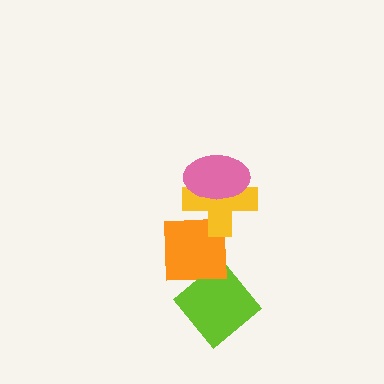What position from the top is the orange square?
The orange square is 3rd from the top.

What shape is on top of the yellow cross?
The pink ellipse is on top of the yellow cross.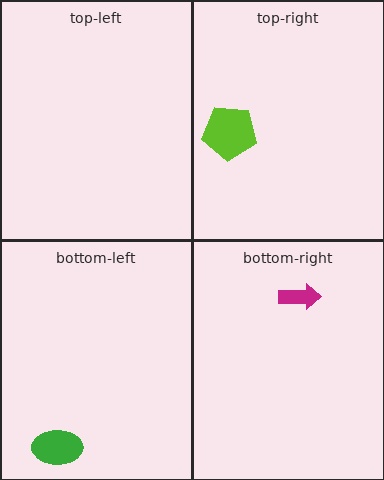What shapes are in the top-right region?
The lime pentagon.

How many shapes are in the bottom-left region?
1.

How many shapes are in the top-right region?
1.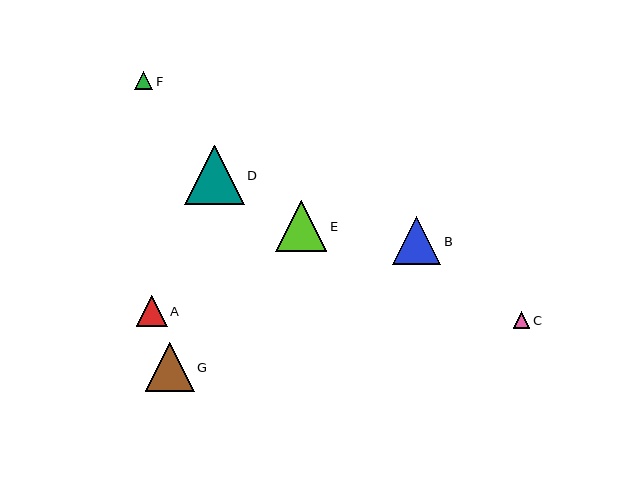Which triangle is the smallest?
Triangle C is the smallest with a size of approximately 17 pixels.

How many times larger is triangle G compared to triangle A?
Triangle G is approximately 1.6 times the size of triangle A.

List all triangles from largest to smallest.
From largest to smallest: D, E, G, B, A, F, C.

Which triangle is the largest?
Triangle D is the largest with a size of approximately 59 pixels.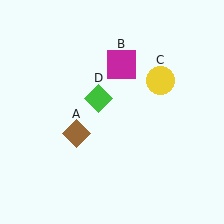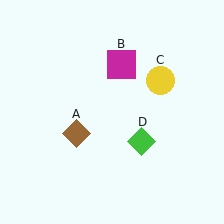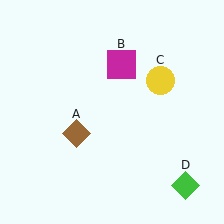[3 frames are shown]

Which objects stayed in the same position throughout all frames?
Brown diamond (object A) and magenta square (object B) and yellow circle (object C) remained stationary.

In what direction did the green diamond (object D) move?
The green diamond (object D) moved down and to the right.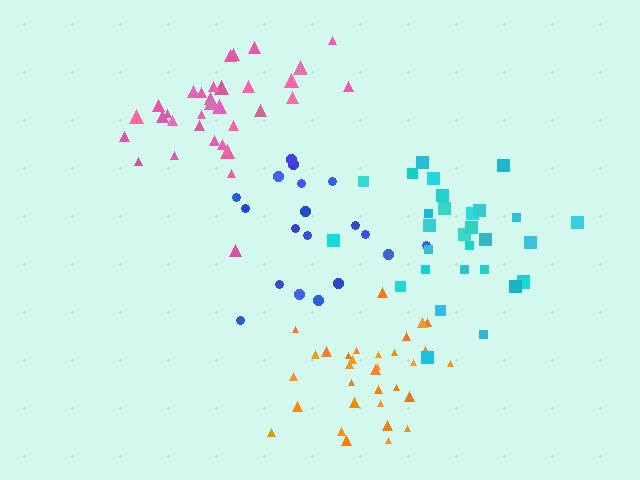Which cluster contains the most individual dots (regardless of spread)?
Pink (34).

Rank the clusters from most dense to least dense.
orange, pink, cyan, blue.